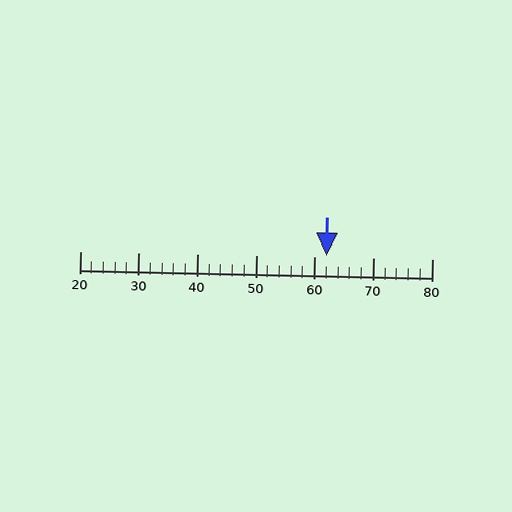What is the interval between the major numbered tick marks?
The major tick marks are spaced 10 units apart.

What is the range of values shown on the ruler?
The ruler shows values from 20 to 80.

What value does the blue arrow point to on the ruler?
The blue arrow points to approximately 62.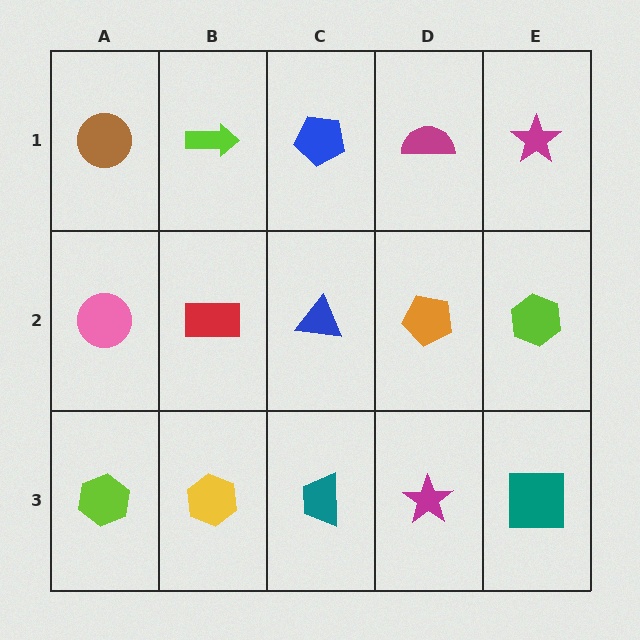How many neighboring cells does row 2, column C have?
4.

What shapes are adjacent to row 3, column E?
A lime hexagon (row 2, column E), a magenta star (row 3, column D).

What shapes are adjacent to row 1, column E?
A lime hexagon (row 2, column E), a magenta semicircle (row 1, column D).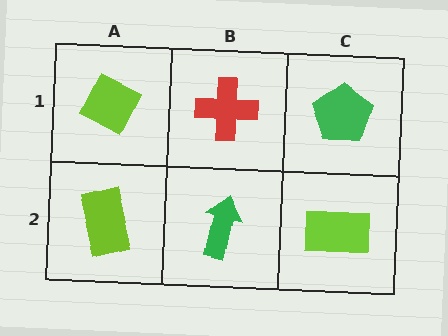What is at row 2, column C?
A lime rectangle.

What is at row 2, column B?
A green arrow.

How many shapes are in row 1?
3 shapes.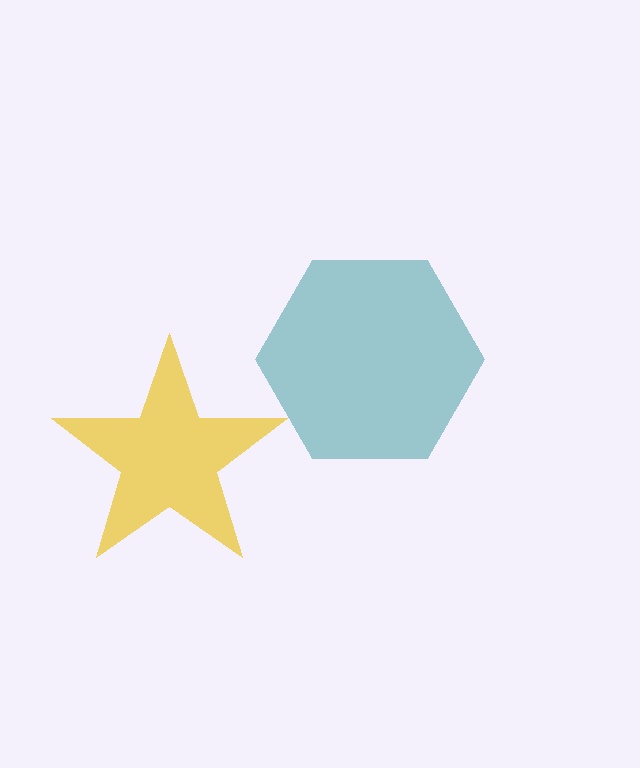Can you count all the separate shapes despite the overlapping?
Yes, there are 2 separate shapes.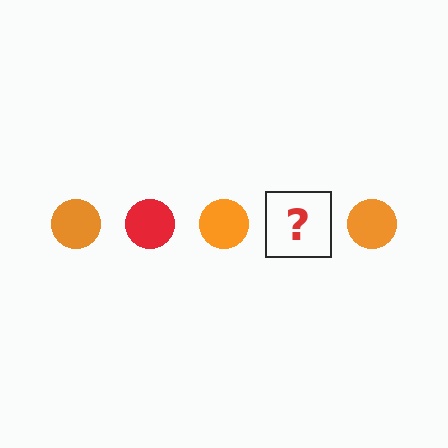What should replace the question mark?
The question mark should be replaced with a red circle.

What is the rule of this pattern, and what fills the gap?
The rule is that the pattern cycles through orange, red circles. The gap should be filled with a red circle.